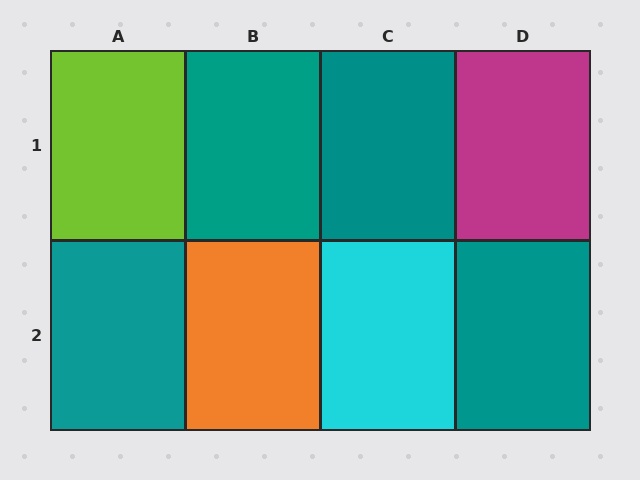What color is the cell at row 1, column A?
Lime.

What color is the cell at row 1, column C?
Teal.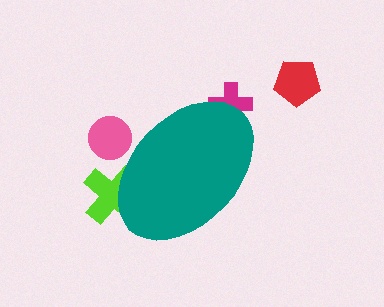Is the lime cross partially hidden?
Yes, the lime cross is partially hidden behind the teal ellipse.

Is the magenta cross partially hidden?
Yes, the magenta cross is partially hidden behind the teal ellipse.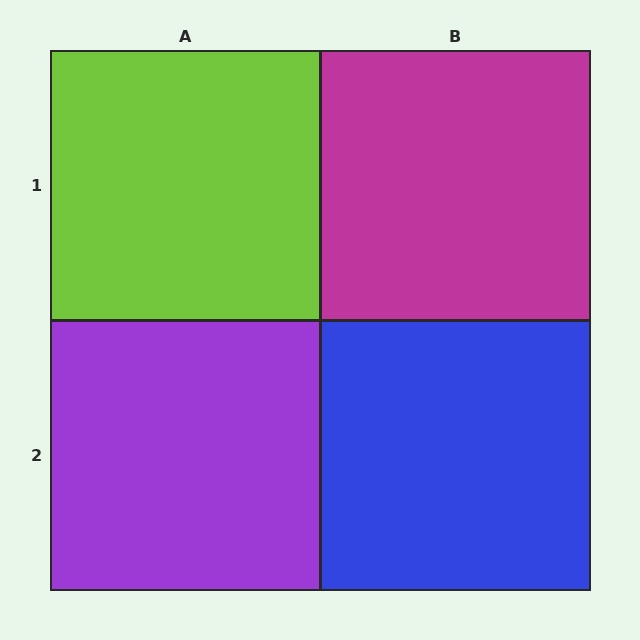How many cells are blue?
1 cell is blue.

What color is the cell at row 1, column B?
Magenta.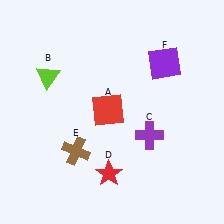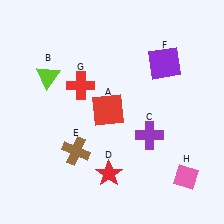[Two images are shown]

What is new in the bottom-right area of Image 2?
A pink diamond (H) was added in the bottom-right area of Image 2.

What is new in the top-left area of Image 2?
A red cross (G) was added in the top-left area of Image 2.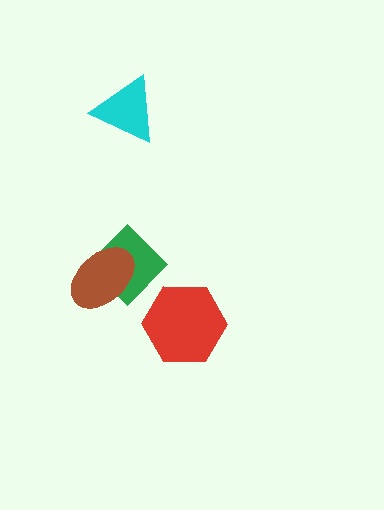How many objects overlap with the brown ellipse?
1 object overlaps with the brown ellipse.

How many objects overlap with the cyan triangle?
0 objects overlap with the cyan triangle.